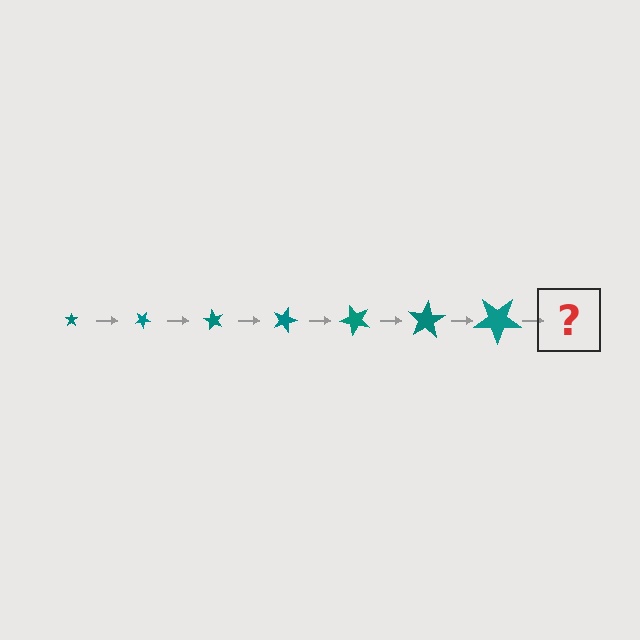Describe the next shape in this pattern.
It should be a star, larger than the previous one and rotated 210 degrees from the start.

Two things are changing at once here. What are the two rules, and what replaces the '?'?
The two rules are that the star grows larger each step and it rotates 30 degrees each step. The '?' should be a star, larger than the previous one and rotated 210 degrees from the start.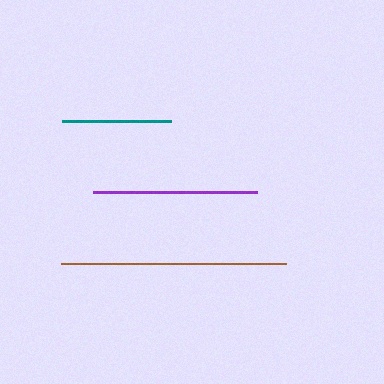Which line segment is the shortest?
The teal line is the shortest at approximately 109 pixels.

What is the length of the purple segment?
The purple segment is approximately 164 pixels long.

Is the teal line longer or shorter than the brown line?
The brown line is longer than the teal line.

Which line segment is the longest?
The brown line is the longest at approximately 225 pixels.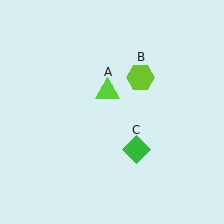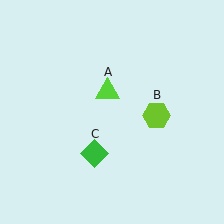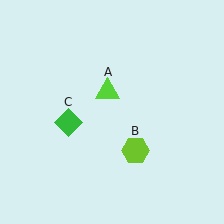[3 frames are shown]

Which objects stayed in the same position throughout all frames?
Lime triangle (object A) remained stationary.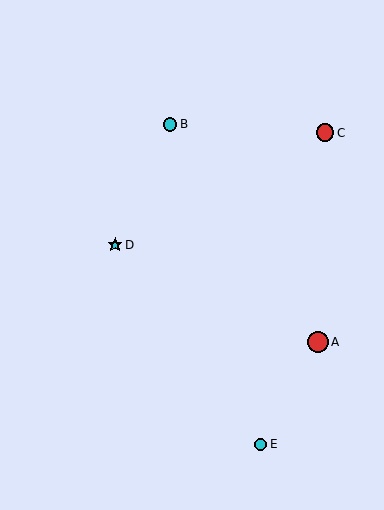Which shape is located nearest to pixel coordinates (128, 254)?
The cyan star (labeled D) at (115, 245) is nearest to that location.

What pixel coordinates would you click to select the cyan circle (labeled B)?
Click at (170, 124) to select the cyan circle B.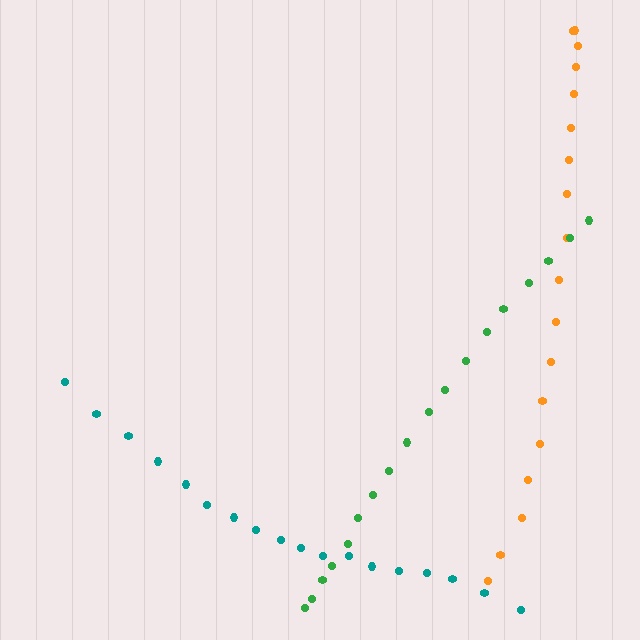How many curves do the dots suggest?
There are 3 distinct paths.